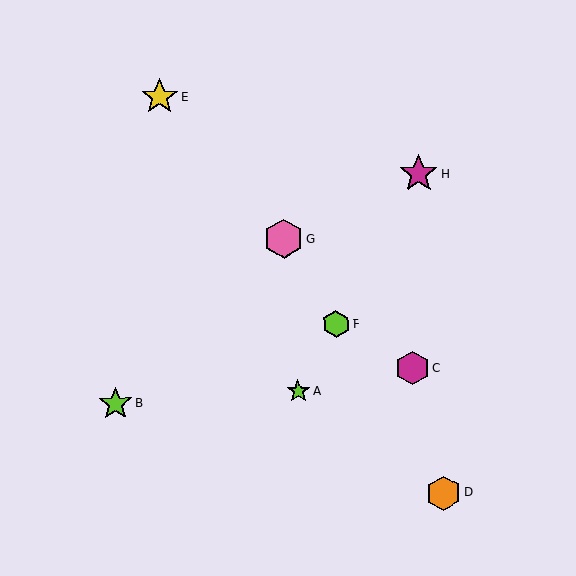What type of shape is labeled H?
Shape H is a magenta star.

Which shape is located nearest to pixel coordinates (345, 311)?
The lime hexagon (labeled F) at (336, 324) is nearest to that location.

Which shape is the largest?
The pink hexagon (labeled G) is the largest.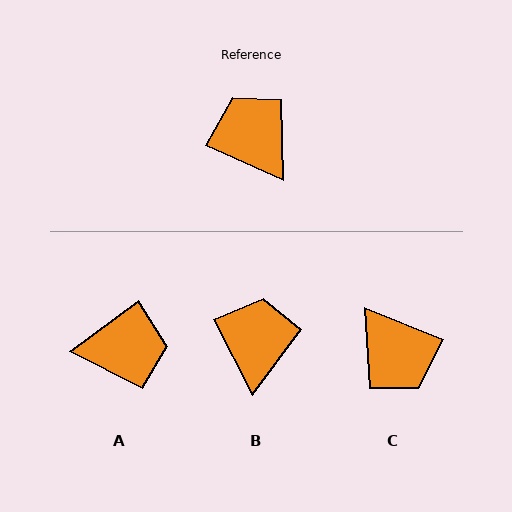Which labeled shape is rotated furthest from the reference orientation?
C, about 178 degrees away.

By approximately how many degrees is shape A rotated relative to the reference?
Approximately 119 degrees clockwise.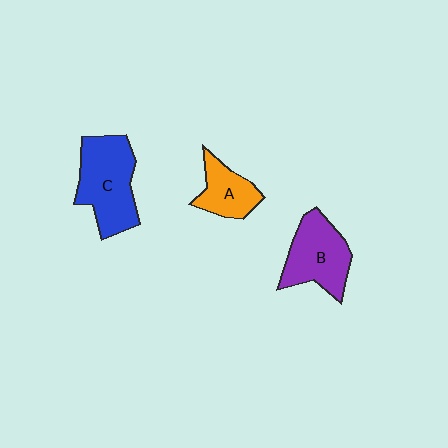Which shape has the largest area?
Shape C (blue).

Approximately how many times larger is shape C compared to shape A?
Approximately 1.8 times.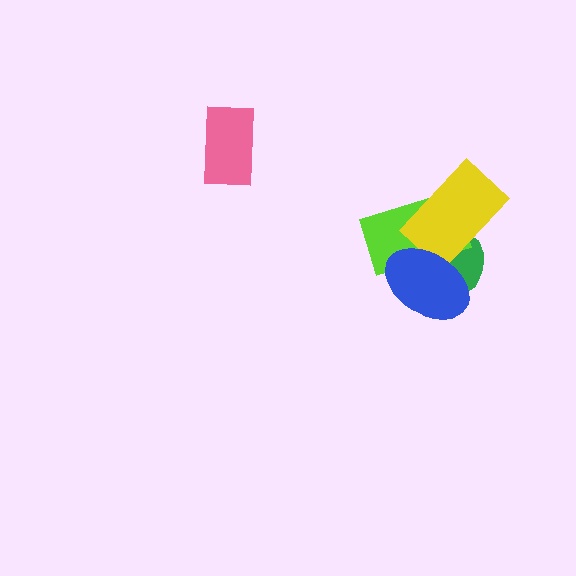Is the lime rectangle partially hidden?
Yes, it is partially covered by another shape.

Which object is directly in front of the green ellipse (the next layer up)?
The lime rectangle is directly in front of the green ellipse.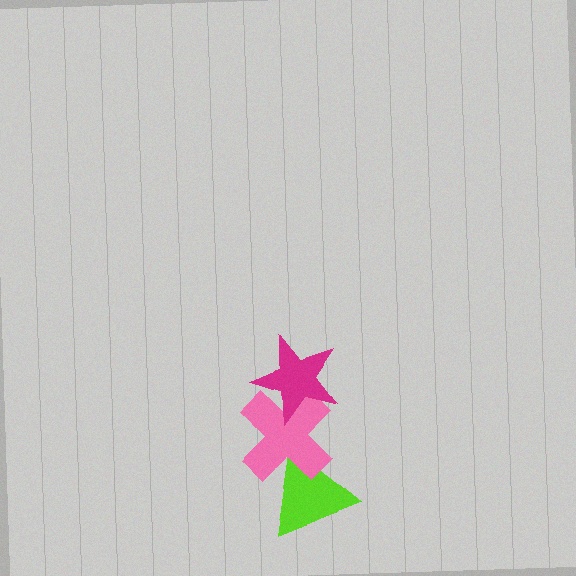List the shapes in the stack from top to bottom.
From top to bottom: the magenta star, the pink cross, the lime triangle.